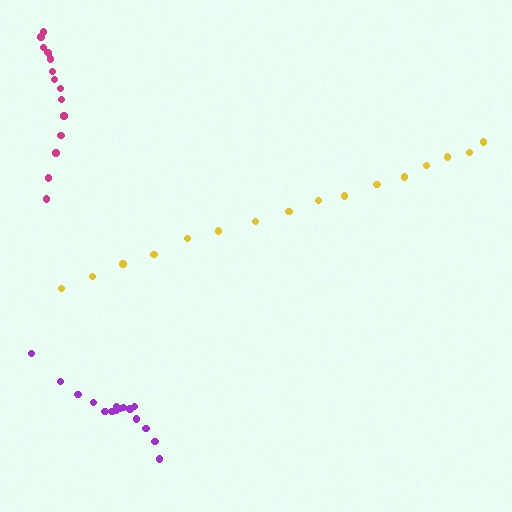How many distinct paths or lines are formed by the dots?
There are 3 distinct paths.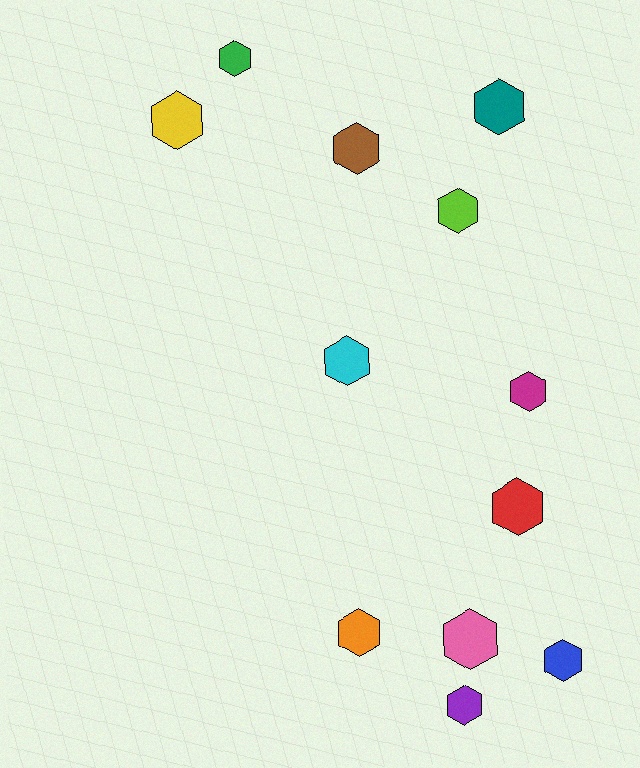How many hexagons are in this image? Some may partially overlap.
There are 12 hexagons.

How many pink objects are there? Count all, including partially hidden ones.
There is 1 pink object.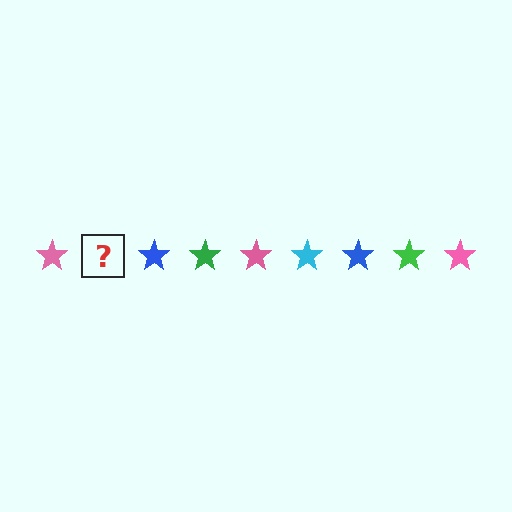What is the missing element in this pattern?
The missing element is a cyan star.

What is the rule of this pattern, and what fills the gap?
The rule is that the pattern cycles through pink, cyan, blue, green stars. The gap should be filled with a cyan star.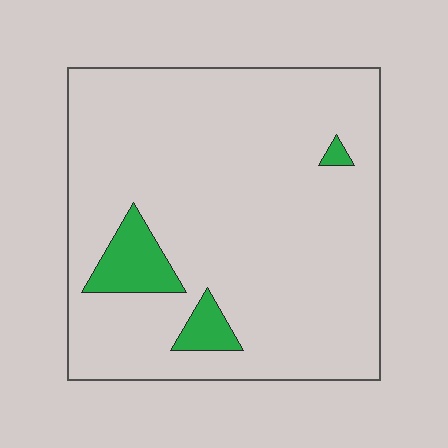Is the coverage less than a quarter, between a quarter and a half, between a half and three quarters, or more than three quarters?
Less than a quarter.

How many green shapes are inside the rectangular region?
3.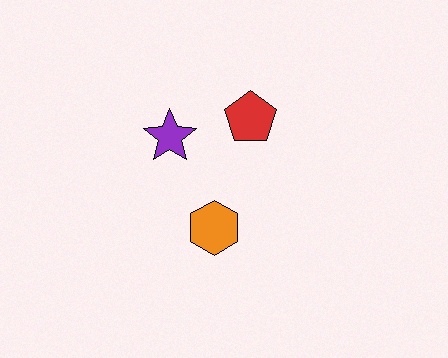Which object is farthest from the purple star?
The orange hexagon is farthest from the purple star.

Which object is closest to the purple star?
The red pentagon is closest to the purple star.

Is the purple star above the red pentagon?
No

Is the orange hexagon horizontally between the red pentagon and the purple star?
Yes